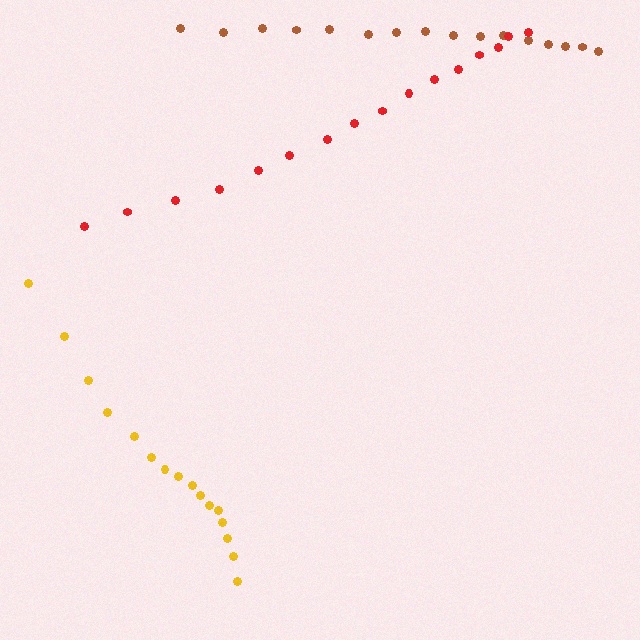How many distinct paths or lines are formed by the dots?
There are 3 distinct paths.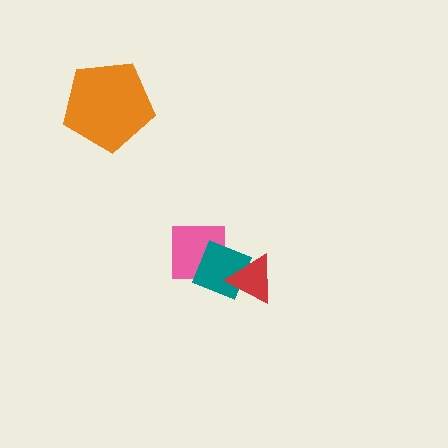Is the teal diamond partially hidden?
Yes, it is partially covered by another shape.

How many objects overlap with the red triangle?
1 object overlaps with the red triangle.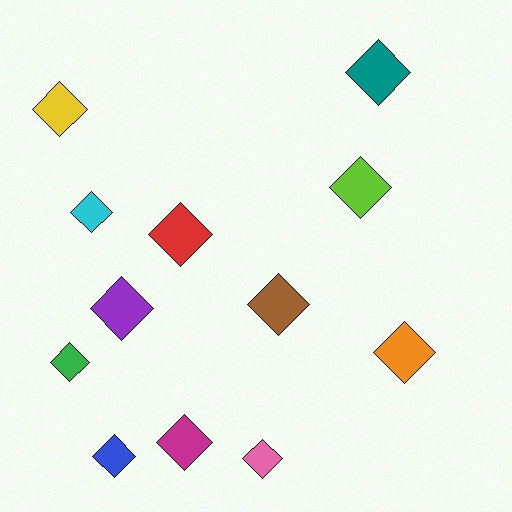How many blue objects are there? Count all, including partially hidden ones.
There is 1 blue object.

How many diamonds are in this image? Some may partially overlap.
There are 12 diamonds.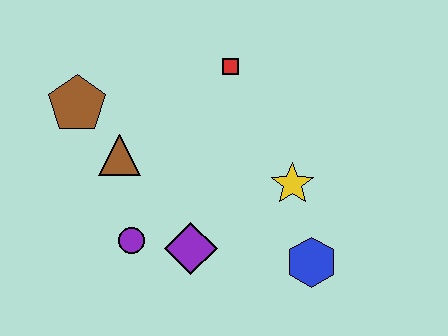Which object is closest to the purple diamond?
The purple circle is closest to the purple diamond.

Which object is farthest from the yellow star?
The brown pentagon is farthest from the yellow star.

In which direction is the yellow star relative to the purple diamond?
The yellow star is to the right of the purple diamond.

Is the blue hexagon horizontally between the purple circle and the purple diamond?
No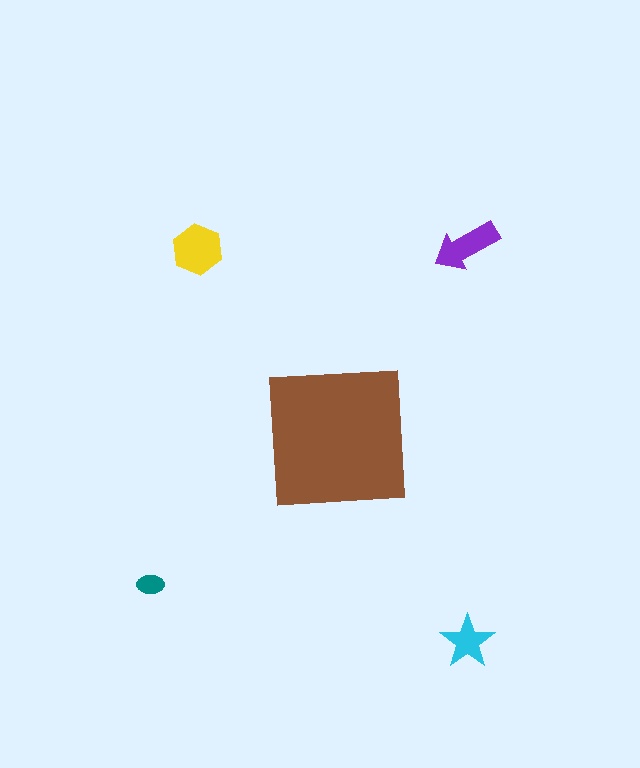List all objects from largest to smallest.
The brown square, the yellow hexagon, the purple arrow, the cyan star, the teal ellipse.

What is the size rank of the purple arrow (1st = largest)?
3rd.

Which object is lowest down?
The cyan star is bottommost.